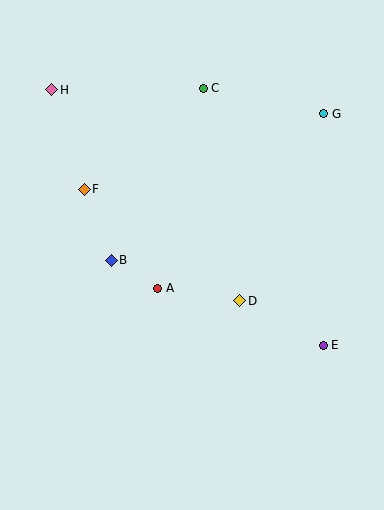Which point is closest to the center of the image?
Point A at (158, 288) is closest to the center.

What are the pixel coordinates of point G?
Point G is at (324, 114).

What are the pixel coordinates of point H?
Point H is at (52, 90).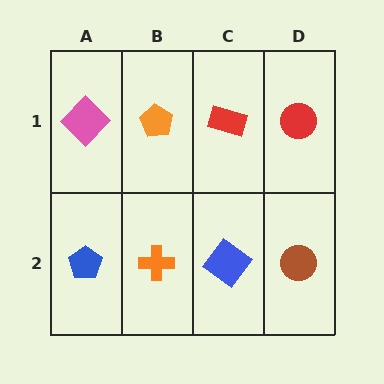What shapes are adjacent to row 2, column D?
A red circle (row 1, column D), a blue diamond (row 2, column C).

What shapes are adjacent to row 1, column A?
A blue pentagon (row 2, column A), an orange pentagon (row 1, column B).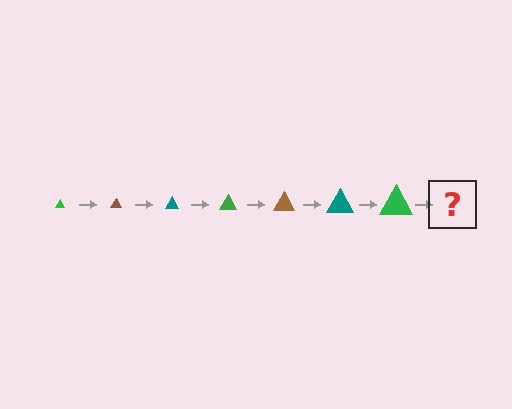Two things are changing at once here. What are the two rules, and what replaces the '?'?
The two rules are that the triangle grows larger each step and the color cycles through green, brown, and teal. The '?' should be a brown triangle, larger than the previous one.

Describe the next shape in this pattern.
It should be a brown triangle, larger than the previous one.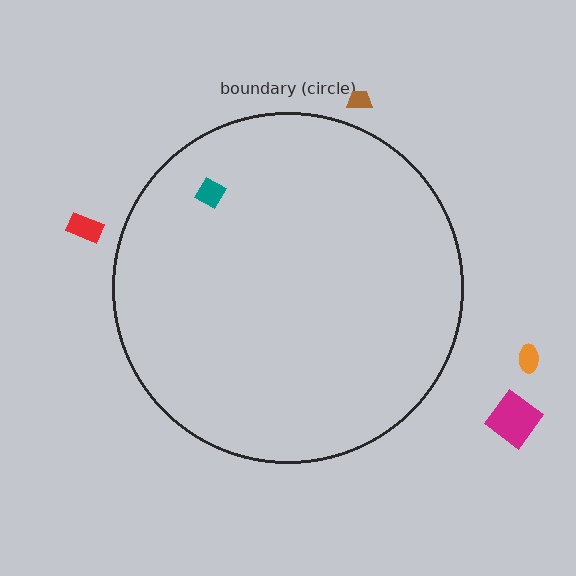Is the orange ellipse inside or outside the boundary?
Outside.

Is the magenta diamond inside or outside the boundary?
Outside.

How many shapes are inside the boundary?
1 inside, 4 outside.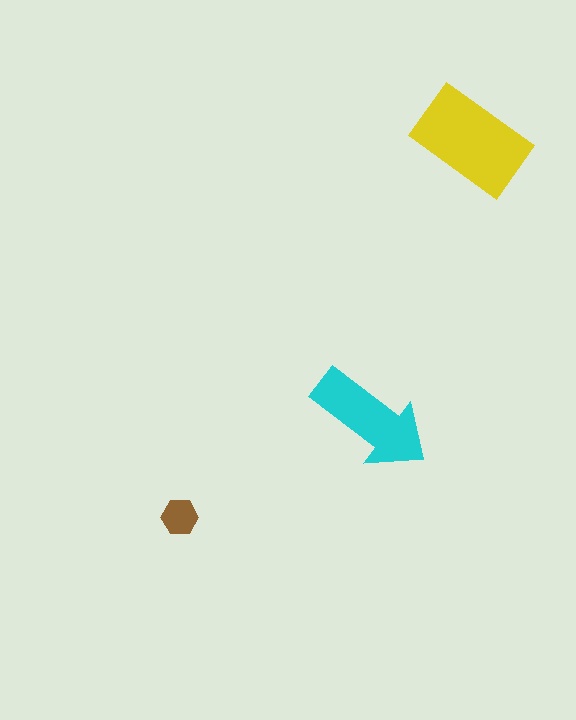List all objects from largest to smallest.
The yellow rectangle, the cyan arrow, the brown hexagon.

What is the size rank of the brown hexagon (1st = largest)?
3rd.